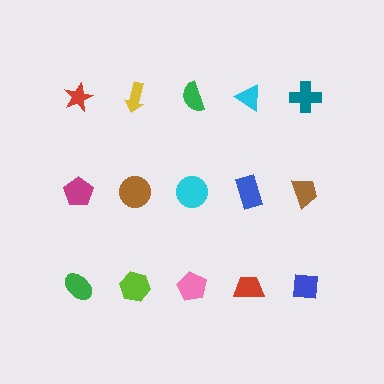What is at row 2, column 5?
A brown trapezoid.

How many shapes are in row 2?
5 shapes.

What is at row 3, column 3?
A pink pentagon.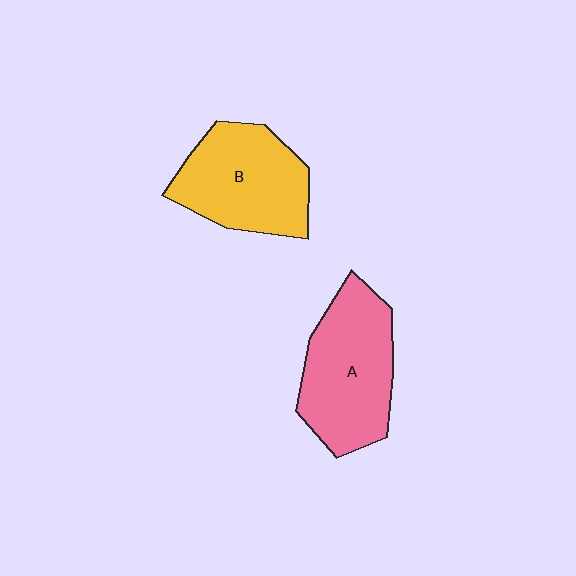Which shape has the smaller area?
Shape B (yellow).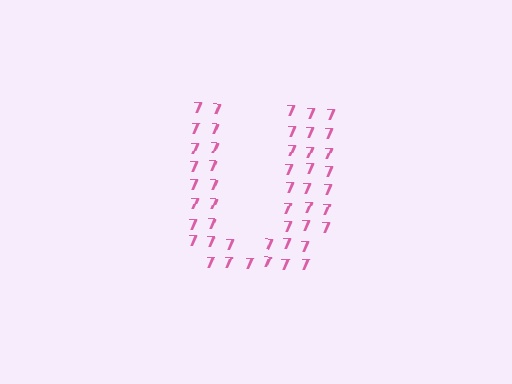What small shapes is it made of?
It is made of small digit 7's.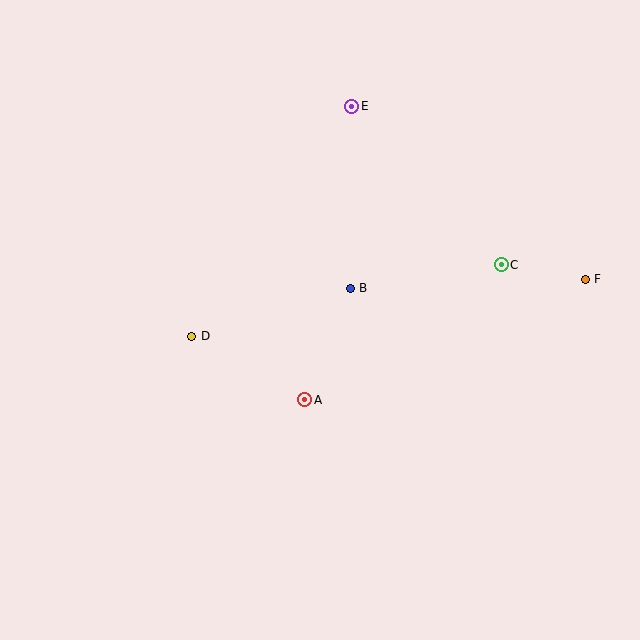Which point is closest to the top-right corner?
Point F is closest to the top-right corner.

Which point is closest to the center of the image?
Point B at (350, 288) is closest to the center.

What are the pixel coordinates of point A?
Point A is at (305, 400).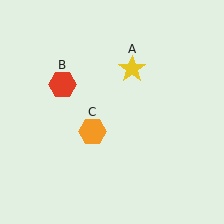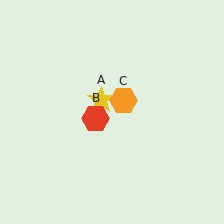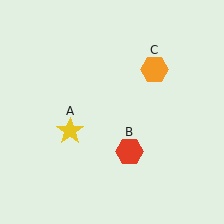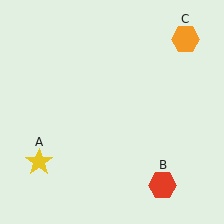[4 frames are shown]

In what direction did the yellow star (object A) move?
The yellow star (object A) moved down and to the left.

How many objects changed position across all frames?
3 objects changed position: yellow star (object A), red hexagon (object B), orange hexagon (object C).